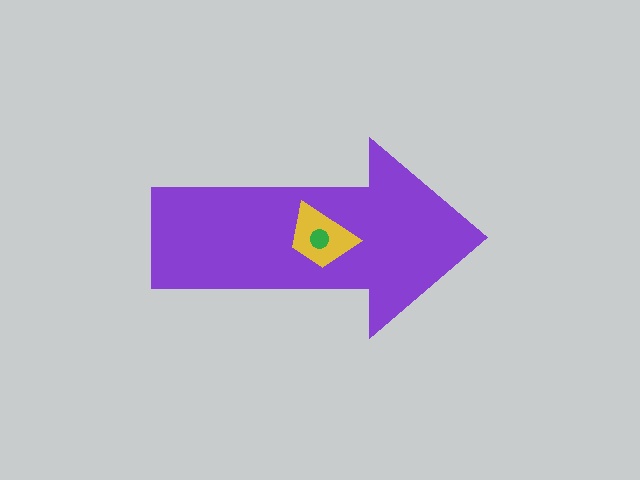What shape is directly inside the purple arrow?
The yellow trapezoid.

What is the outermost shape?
The purple arrow.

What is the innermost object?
The green circle.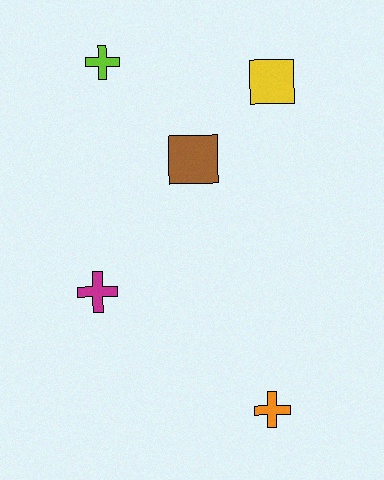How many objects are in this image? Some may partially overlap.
There are 5 objects.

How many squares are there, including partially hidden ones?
There are 2 squares.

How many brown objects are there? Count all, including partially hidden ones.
There is 1 brown object.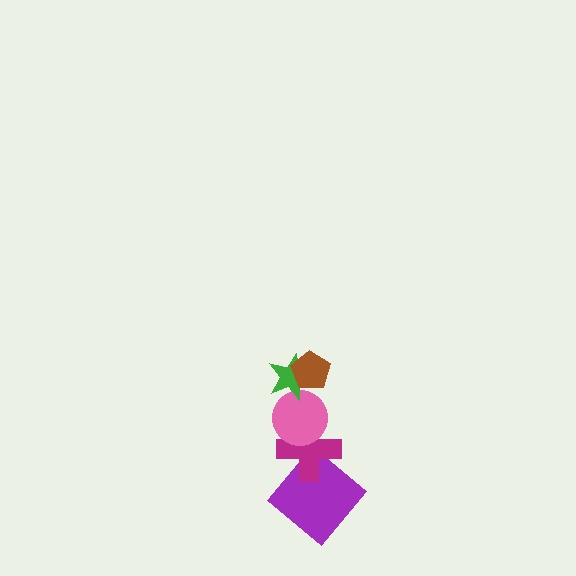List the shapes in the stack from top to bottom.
From top to bottom: the brown pentagon, the green star, the pink circle, the magenta cross, the purple diamond.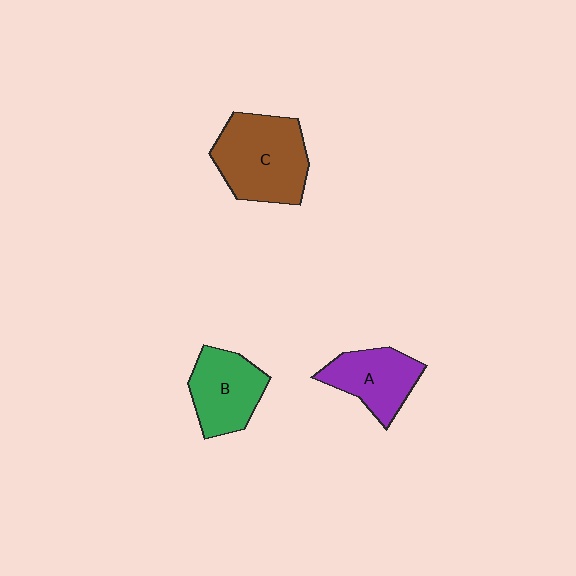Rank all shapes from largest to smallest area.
From largest to smallest: C (brown), B (green), A (purple).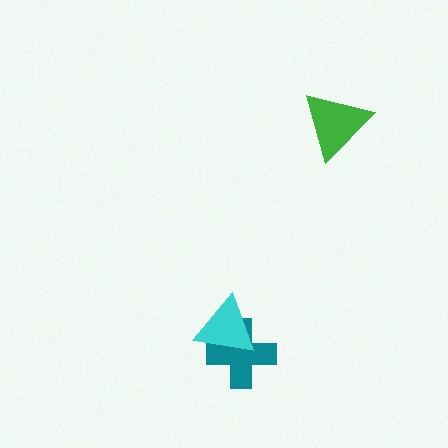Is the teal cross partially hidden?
Yes, it is partially covered by another shape.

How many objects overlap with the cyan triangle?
1 object overlaps with the cyan triangle.